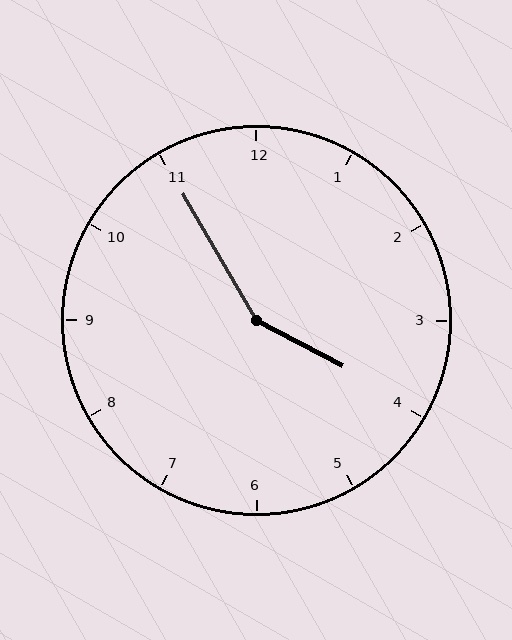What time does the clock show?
3:55.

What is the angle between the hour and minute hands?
Approximately 148 degrees.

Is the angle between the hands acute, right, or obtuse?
It is obtuse.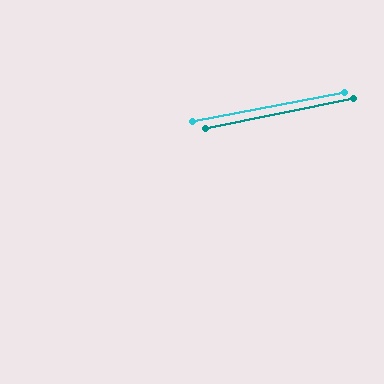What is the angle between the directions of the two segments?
Approximately 1 degree.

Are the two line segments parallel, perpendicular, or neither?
Parallel — their directions differ by only 0.9°.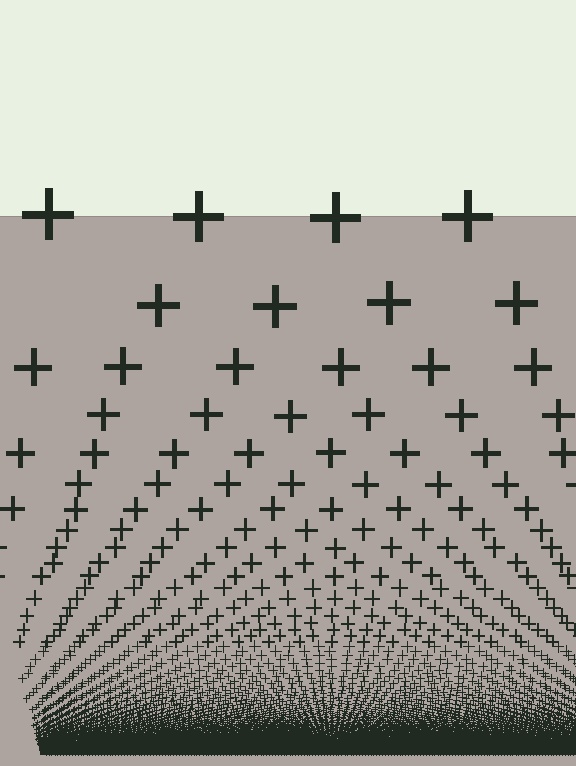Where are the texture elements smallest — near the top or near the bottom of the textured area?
Near the bottom.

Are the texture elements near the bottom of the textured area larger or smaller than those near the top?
Smaller. The gradient is inverted — elements near the bottom are smaller and denser.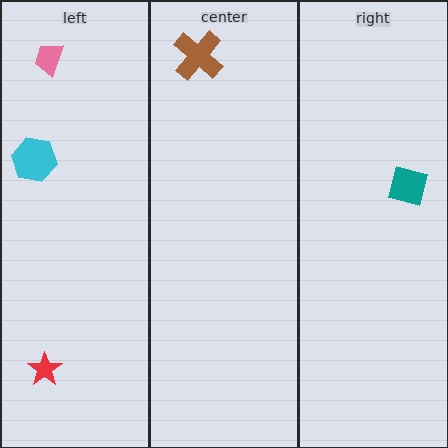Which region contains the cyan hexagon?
The left region.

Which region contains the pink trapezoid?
The left region.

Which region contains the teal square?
The right region.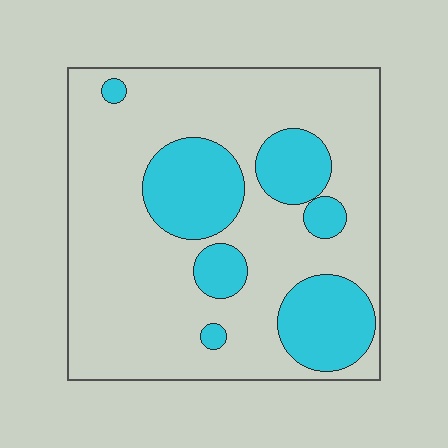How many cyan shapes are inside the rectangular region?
7.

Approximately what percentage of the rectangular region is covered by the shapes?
Approximately 25%.